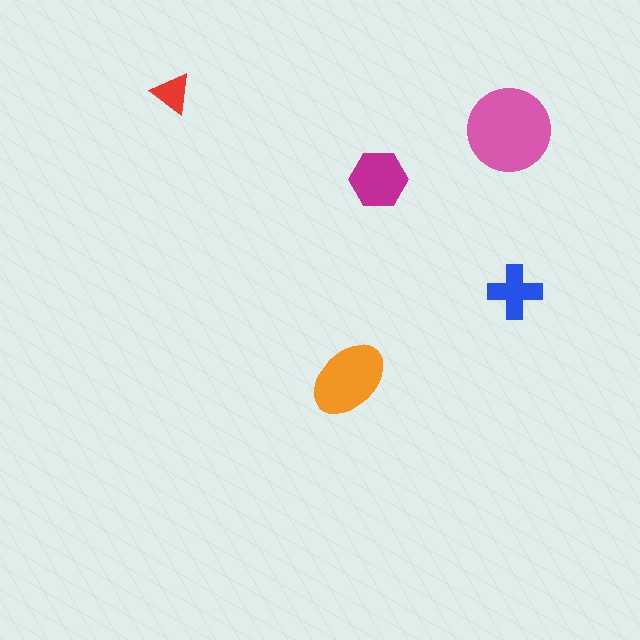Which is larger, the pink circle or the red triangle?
The pink circle.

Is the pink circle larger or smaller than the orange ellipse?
Larger.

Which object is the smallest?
The red triangle.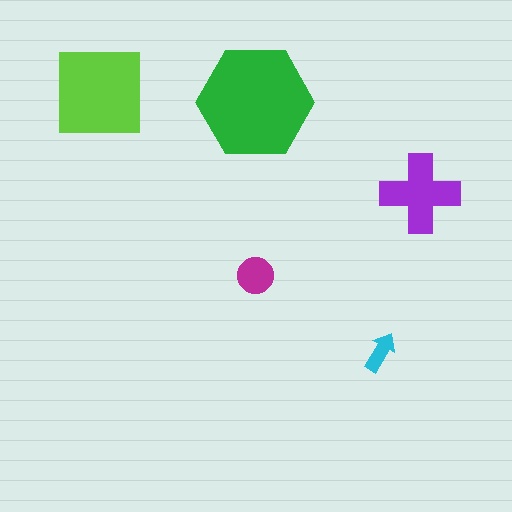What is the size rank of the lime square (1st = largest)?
2nd.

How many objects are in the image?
There are 5 objects in the image.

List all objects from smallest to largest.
The cyan arrow, the magenta circle, the purple cross, the lime square, the green hexagon.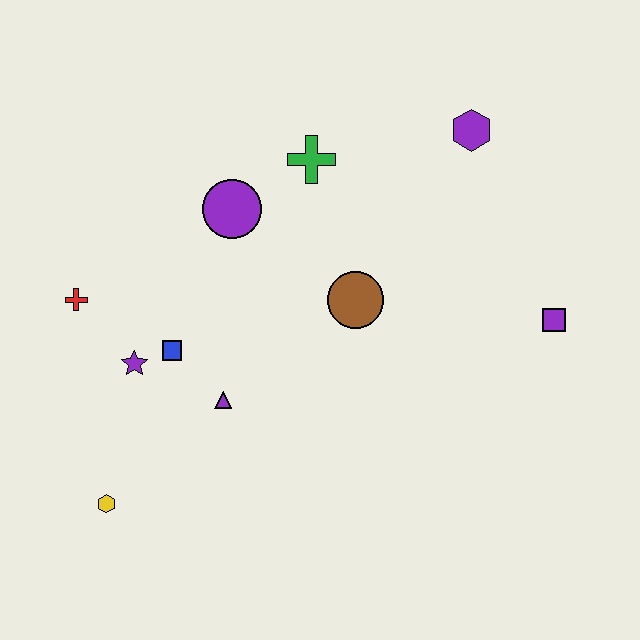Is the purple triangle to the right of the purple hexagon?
No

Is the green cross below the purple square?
No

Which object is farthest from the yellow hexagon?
The purple hexagon is farthest from the yellow hexagon.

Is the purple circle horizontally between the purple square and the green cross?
No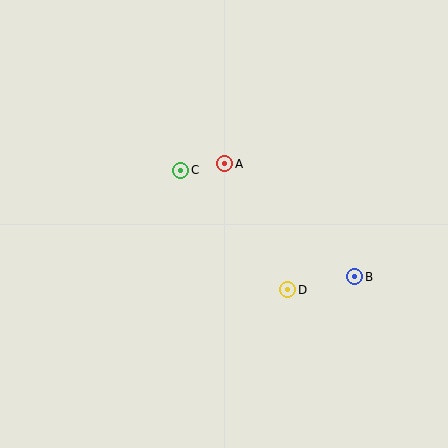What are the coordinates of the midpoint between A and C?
The midpoint between A and C is at (203, 167).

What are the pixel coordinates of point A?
Point A is at (225, 164).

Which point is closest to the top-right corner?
Point A is closest to the top-right corner.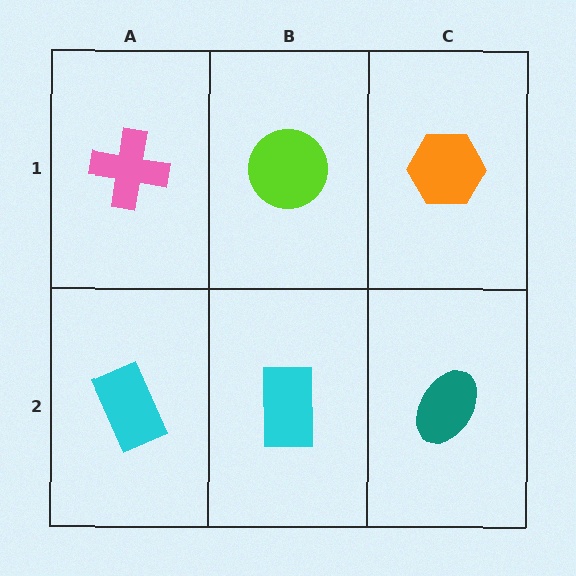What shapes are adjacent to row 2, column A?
A pink cross (row 1, column A), a cyan rectangle (row 2, column B).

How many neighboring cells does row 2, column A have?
2.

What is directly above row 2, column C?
An orange hexagon.